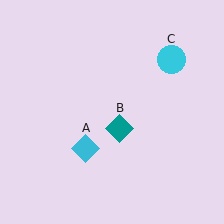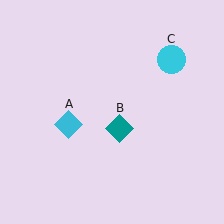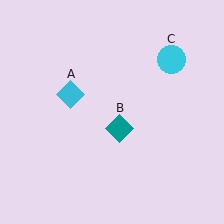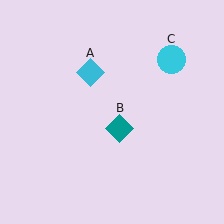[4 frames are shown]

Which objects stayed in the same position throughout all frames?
Teal diamond (object B) and cyan circle (object C) remained stationary.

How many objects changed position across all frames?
1 object changed position: cyan diamond (object A).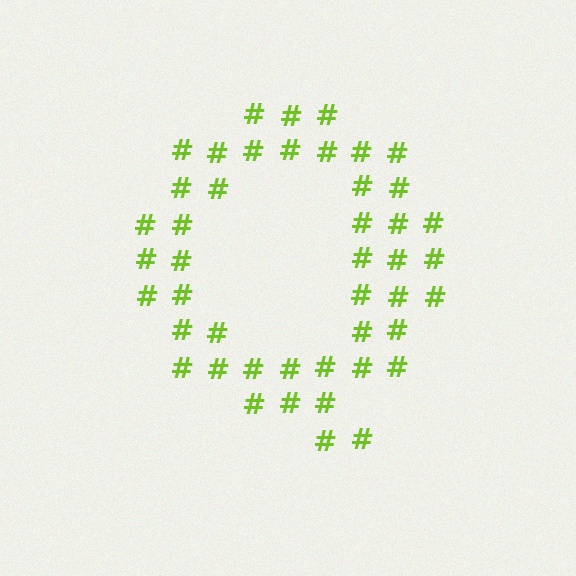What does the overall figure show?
The overall figure shows the letter Q.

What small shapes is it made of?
It is made of small hash symbols.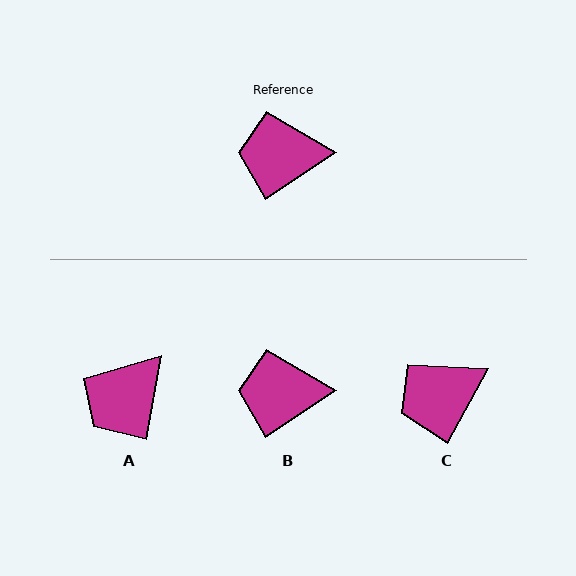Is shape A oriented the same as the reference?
No, it is off by about 46 degrees.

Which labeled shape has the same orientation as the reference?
B.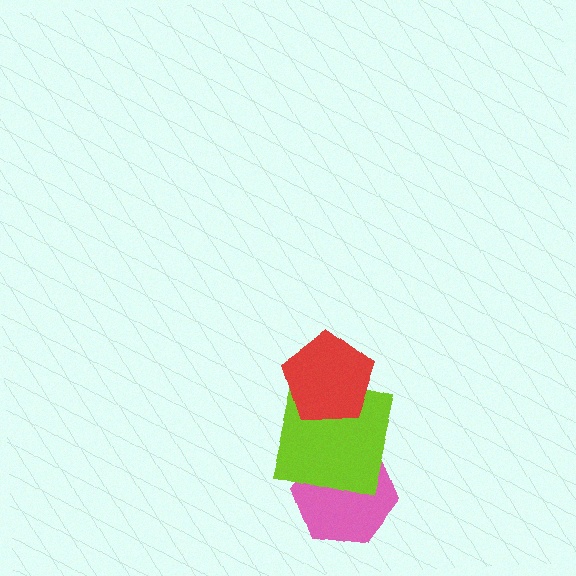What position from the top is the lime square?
The lime square is 2nd from the top.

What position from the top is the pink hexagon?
The pink hexagon is 3rd from the top.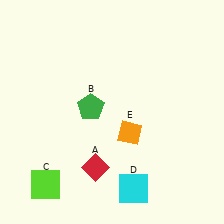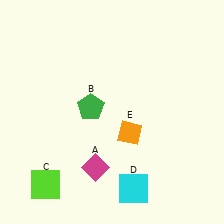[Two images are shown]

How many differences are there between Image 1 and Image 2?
There is 1 difference between the two images.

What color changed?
The diamond (A) changed from red in Image 1 to magenta in Image 2.